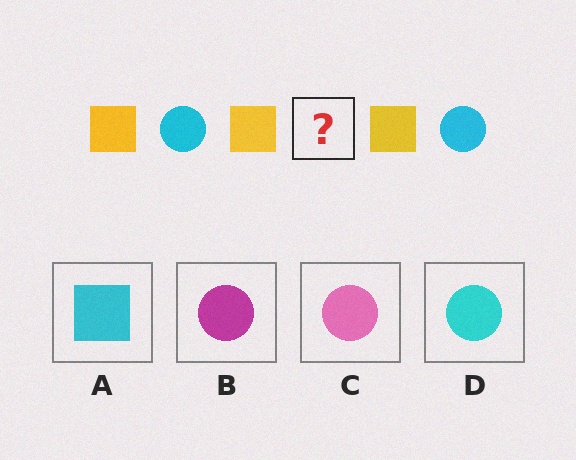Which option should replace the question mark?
Option D.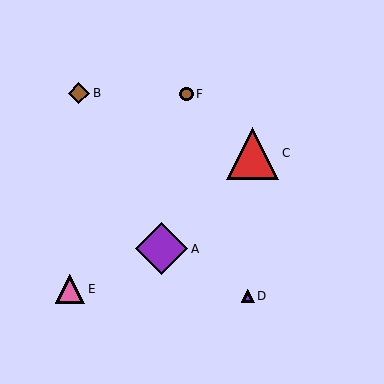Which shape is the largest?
The red triangle (labeled C) is the largest.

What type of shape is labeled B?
Shape B is a brown diamond.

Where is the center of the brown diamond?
The center of the brown diamond is at (79, 93).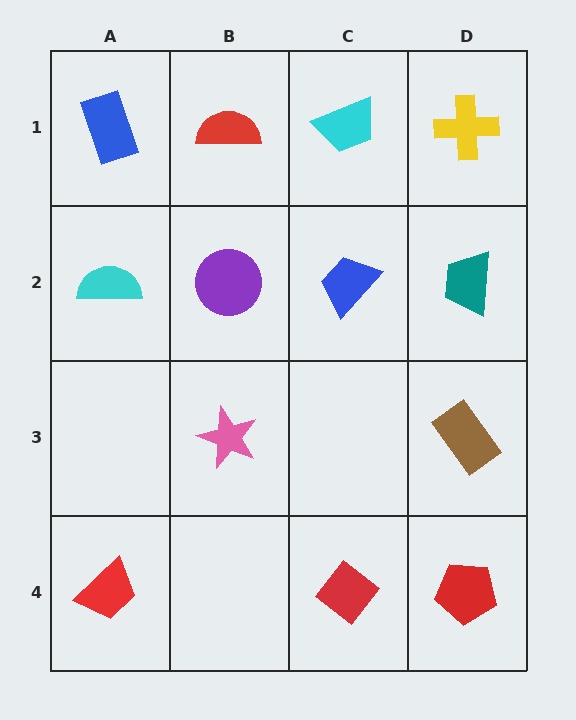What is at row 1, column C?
A cyan trapezoid.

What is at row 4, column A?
A red trapezoid.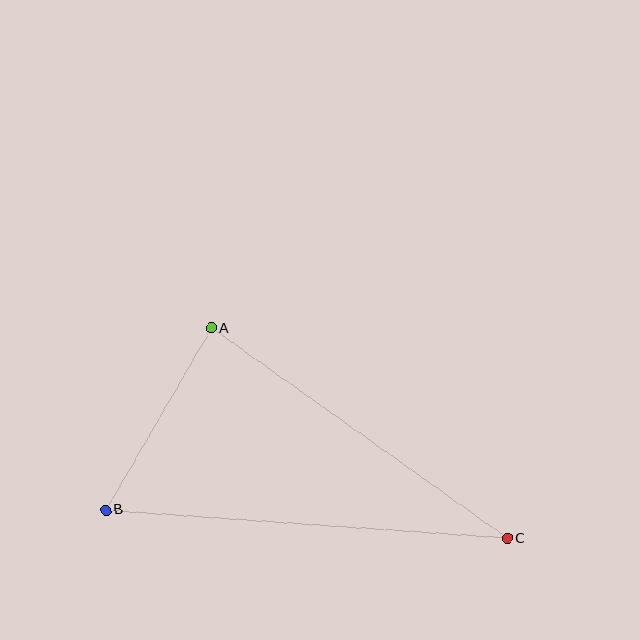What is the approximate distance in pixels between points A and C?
The distance between A and C is approximately 363 pixels.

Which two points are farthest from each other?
Points B and C are farthest from each other.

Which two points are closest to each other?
Points A and B are closest to each other.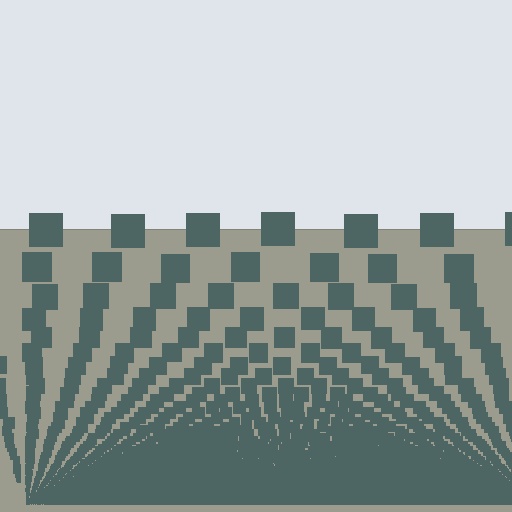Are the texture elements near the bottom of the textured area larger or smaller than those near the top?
Smaller. The gradient is inverted — elements near the bottom are smaller and denser.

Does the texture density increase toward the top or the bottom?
Density increases toward the bottom.